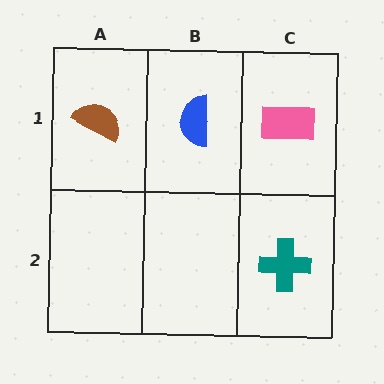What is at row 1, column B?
A blue semicircle.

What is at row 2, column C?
A teal cross.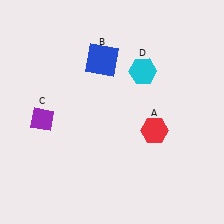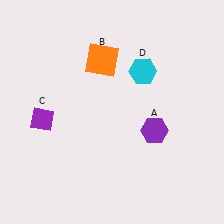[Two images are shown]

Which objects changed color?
A changed from red to purple. B changed from blue to orange.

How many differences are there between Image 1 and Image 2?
There are 2 differences between the two images.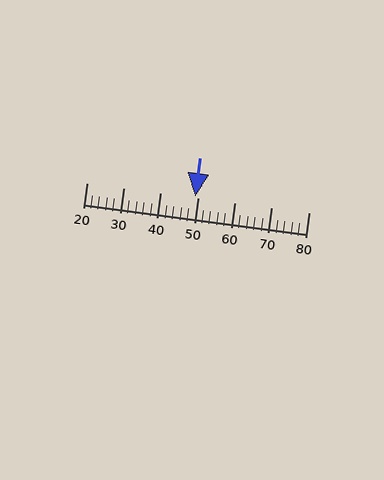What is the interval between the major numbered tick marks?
The major tick marks are spaced 10 units apart.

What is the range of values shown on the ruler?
The ruler shows values from 20 to 80.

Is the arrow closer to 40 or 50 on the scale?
The arrow is closer to 50.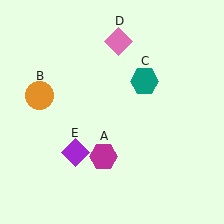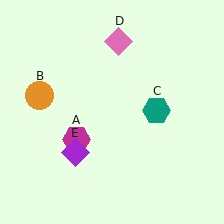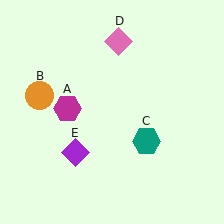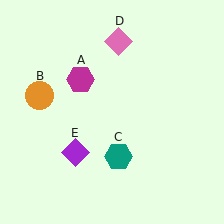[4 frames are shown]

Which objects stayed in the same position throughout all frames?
Orange circle (object B) and pink diamond (object D) and purple diamond (object E) remained stationary.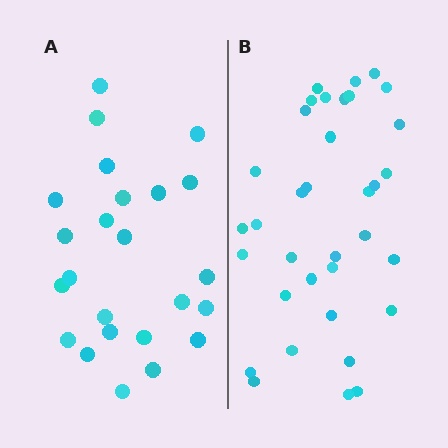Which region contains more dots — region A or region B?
Region B (the right region) has more dots.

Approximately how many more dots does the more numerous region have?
Region B has roughly 12 or so more dots than region A.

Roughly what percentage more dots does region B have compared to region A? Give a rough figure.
About 45% more.